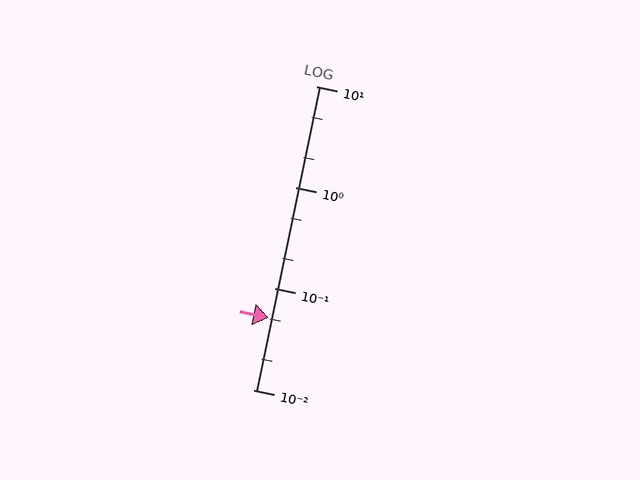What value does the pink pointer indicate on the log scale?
The pointer indicates approximately 0.051.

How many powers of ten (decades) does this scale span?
The scale spans 3 decades, from 0.01 to 10.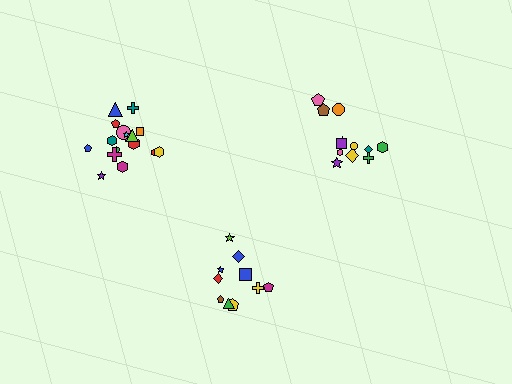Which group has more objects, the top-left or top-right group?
The top-left group.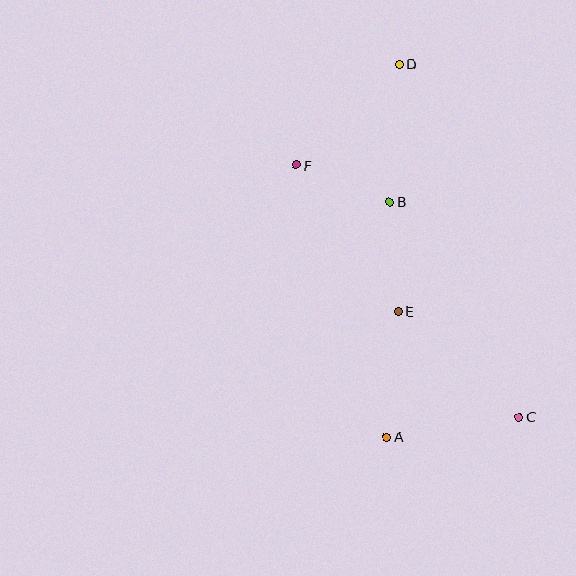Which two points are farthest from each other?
Points A and D are farthest from each other.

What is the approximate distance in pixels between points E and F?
The distance between E and F is approximately 178 pixels.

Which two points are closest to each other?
Points B and F are closest to each other.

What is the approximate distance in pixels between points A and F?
The distance between A and F is approximately 287 pixels.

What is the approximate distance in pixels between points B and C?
The distance between B and C is approximately 251 pixels.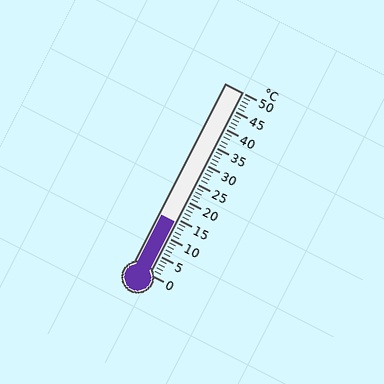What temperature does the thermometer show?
The thermometer shows approximately 14°C.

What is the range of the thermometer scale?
The thermometer scale ranges from 0°C to 50°C.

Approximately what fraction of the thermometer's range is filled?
The thermometer is filled to approximately 30% of its range.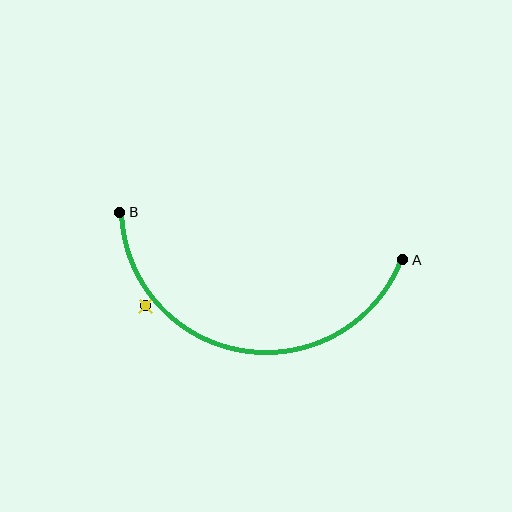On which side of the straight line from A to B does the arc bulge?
The arc bulges below the straight line connecting A and B.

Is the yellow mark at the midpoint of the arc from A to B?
No — the yellow mark does not lie on the arc at all. It sits slightly outside the curve.